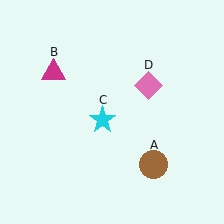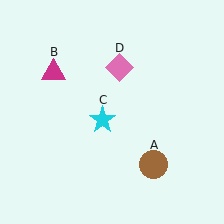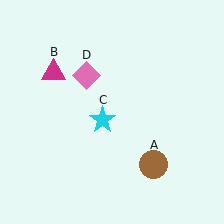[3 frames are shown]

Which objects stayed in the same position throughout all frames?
Brown circle (object A) and magenta triangle (object B) and cyan star (object C) remained stationary.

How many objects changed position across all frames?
1 object changed position: pink diamond (object D).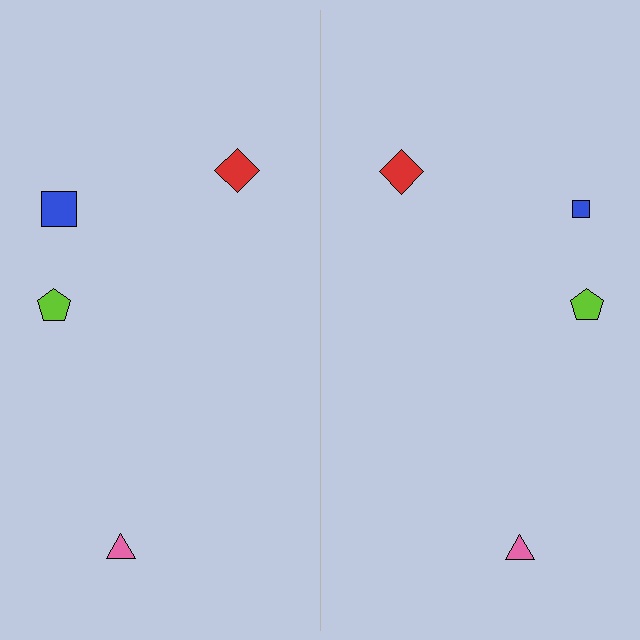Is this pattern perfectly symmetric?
No, the pattern is not perfectly symmetric. The blue square on the right side has a different size than its mirror counterpart.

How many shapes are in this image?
There are 8 shapes in this image.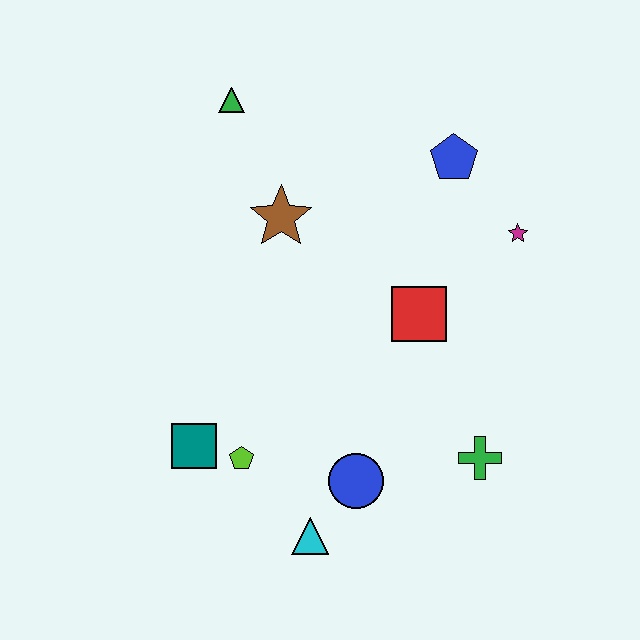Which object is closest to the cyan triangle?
The blue circle is closest to the cyan triangle.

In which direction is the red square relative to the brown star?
The red square is to the right of the brown star.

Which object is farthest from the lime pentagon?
The blue pentagon is farthest from the lime pentagon.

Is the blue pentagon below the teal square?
No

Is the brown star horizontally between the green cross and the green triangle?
Yes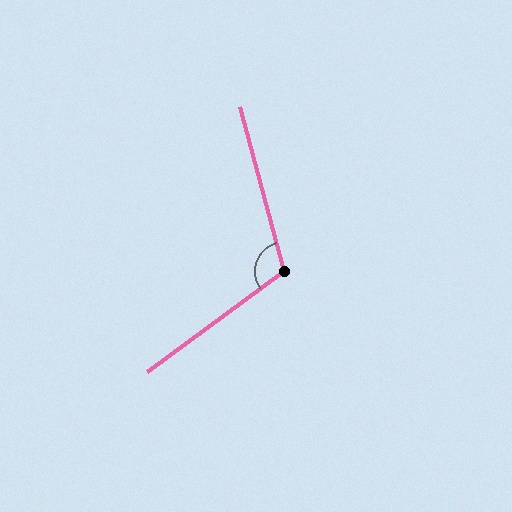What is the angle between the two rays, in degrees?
Approximately 111 degrees.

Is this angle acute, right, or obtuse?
It is obtuse.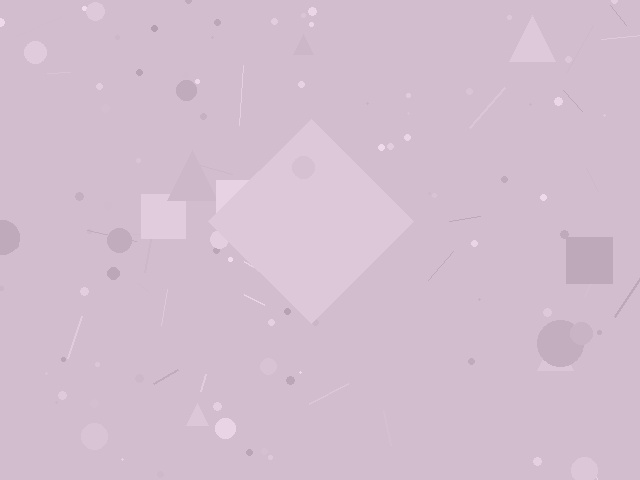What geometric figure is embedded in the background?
A diamond is embedded in the background.